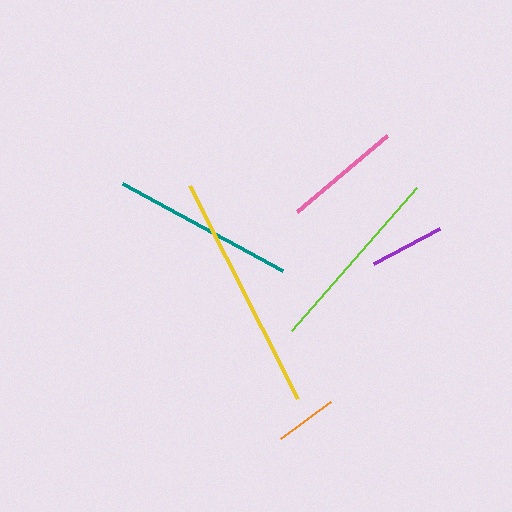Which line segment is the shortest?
The orange line is the shortest at approximately 62 pixels.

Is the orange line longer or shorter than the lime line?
The lime line is longer than the orange line.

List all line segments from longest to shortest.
From longest to shortest: yellow, lime, teal, pink, purple, orange.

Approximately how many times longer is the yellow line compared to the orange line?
The yellow line is approximately 3.8 times the length of the orange line.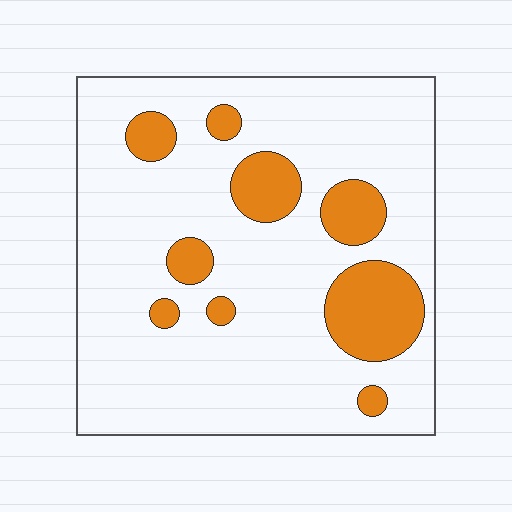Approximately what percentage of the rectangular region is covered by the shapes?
Approximately 20%.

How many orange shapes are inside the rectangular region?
9.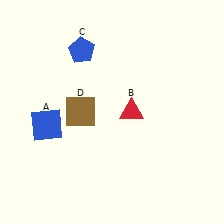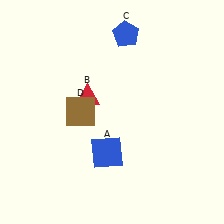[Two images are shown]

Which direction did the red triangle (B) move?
The red triangle (B) moved left.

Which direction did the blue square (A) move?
The blue square (A) moved right.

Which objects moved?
The objects that moved are: the blue square (A), the red triangle (B), the blue pentagon (C).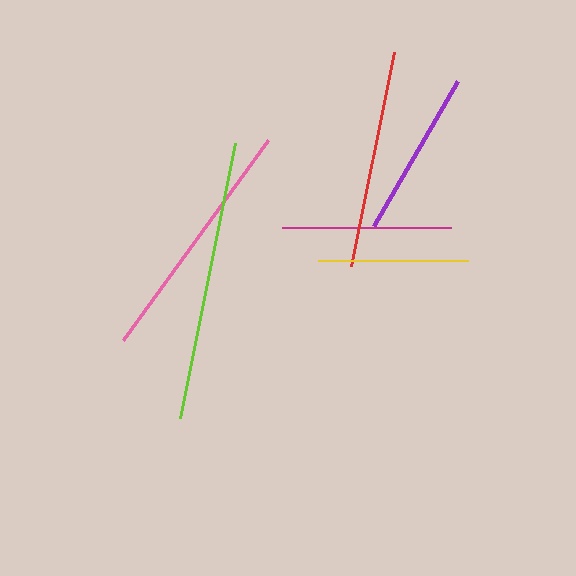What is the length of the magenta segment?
The magenta segment is approximately 168 pixels long.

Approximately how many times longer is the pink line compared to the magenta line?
The pink line is approximately 1.5 times the length of the magenta line.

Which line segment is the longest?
The lime line is the longest at approximately 280 pixels.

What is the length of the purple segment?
The purple segment is approximately 168 pixels long.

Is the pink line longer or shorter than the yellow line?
The pink line is longer than the yellow line.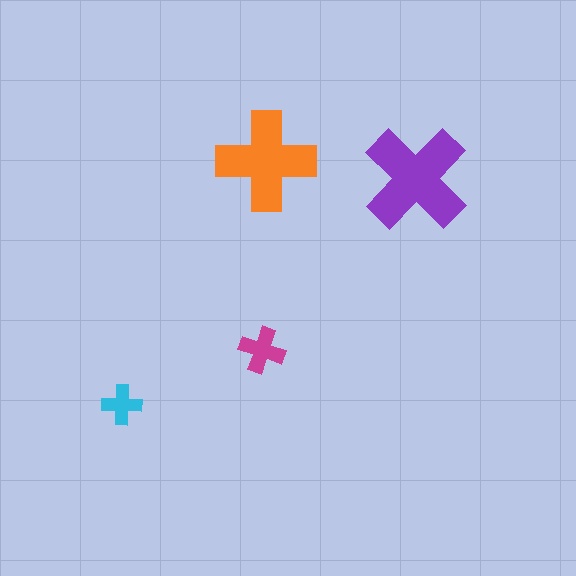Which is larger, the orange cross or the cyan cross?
The orange one.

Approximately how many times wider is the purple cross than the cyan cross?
About 2.5 times wider.